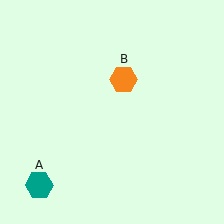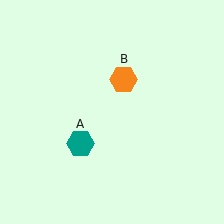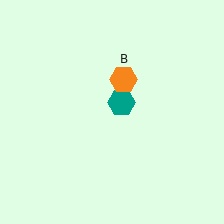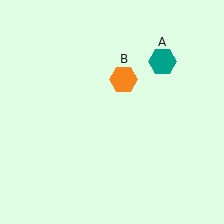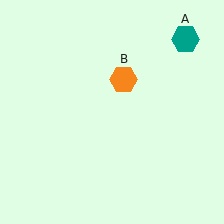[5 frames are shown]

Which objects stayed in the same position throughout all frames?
Orange hexagon (object B) remained stationary.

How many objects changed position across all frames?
1 object changed position: teal hexagon (object A).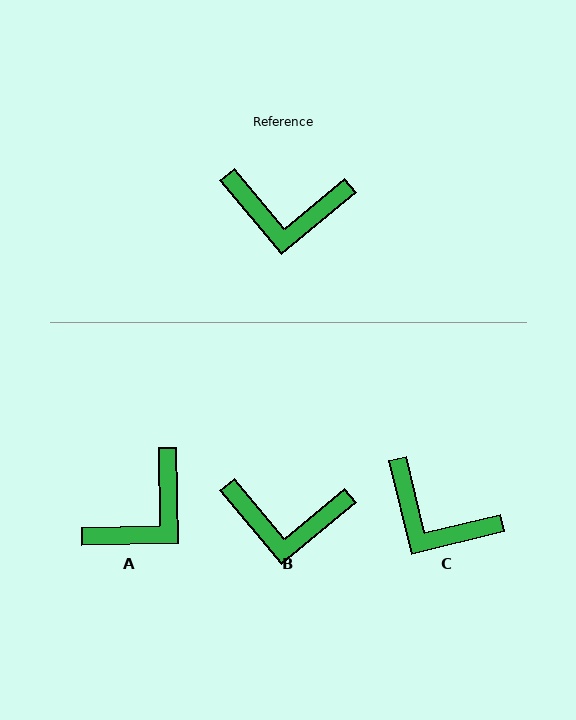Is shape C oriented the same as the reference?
No, it is off by about 26 degrees.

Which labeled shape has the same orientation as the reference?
B.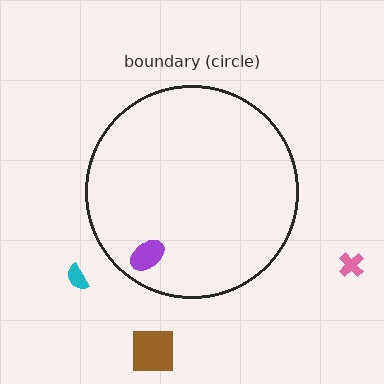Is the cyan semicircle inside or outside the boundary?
Outside.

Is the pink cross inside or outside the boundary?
Outside.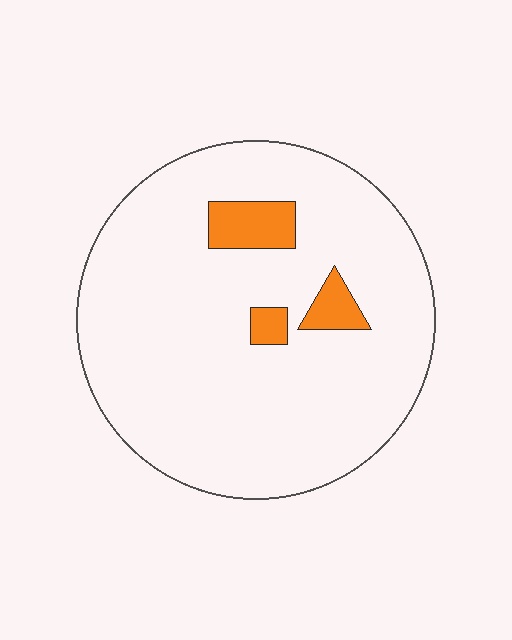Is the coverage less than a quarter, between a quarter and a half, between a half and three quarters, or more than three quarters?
Less than a quarter.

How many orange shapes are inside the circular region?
3.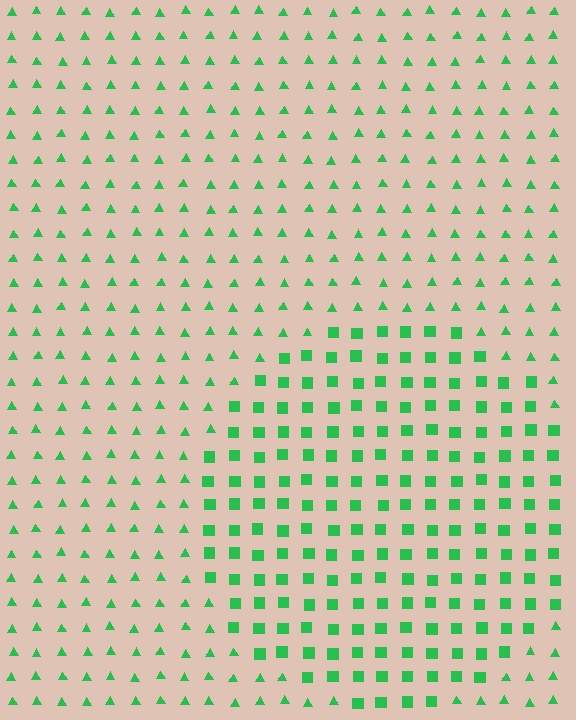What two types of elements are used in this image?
The image uses squares inside the circle region and triangles outside it.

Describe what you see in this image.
The image is filled with small green elements arranged in a uniform grid. A circle-shaped region contains squares, while the surrounding area contains triangles. The boundary is defined purely by the change in element shape.